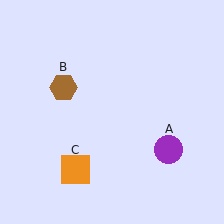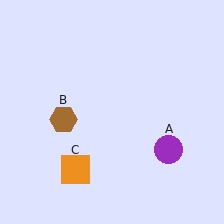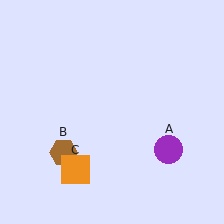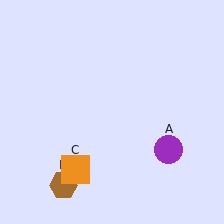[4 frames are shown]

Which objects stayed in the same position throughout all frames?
Purple circle (object A) and orange square (object C) remained stationary.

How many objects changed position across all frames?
1 object changed position: brown hexagon (object B).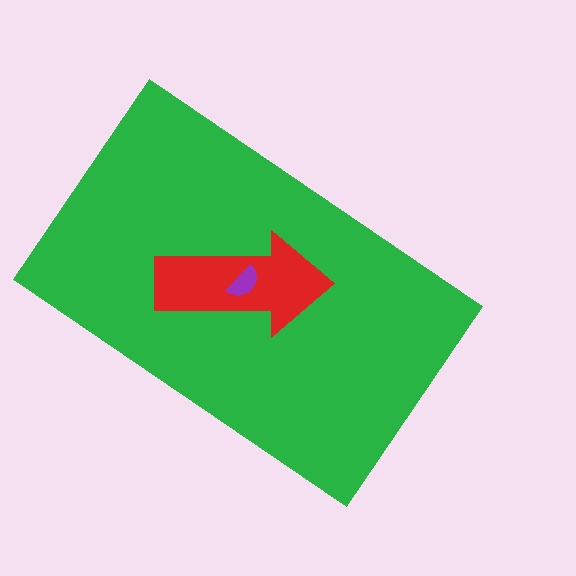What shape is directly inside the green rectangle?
The red arrow.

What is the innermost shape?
The purple semicircle.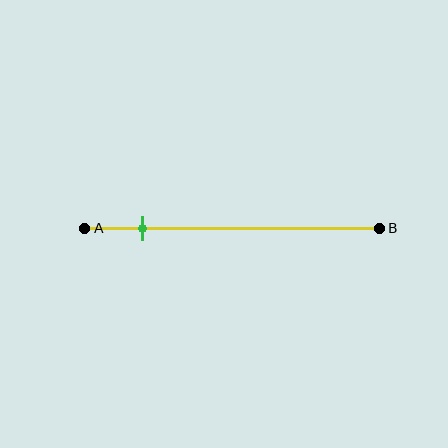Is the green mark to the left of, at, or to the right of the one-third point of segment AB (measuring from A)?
The green mark is to the left of the one-third point of segment AB.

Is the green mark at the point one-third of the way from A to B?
No, the mark is at about 20% from A, not at the 33% one-third point.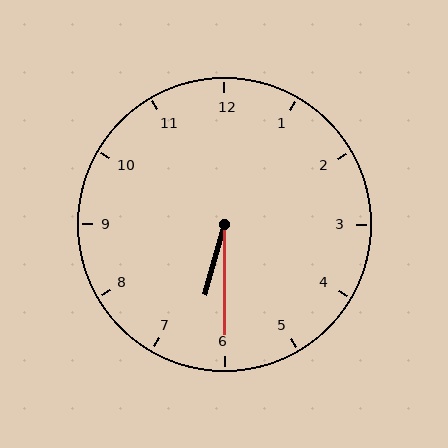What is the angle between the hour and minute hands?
Approximately 15 degrees.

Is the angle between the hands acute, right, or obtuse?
It is acute.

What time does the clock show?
6:30.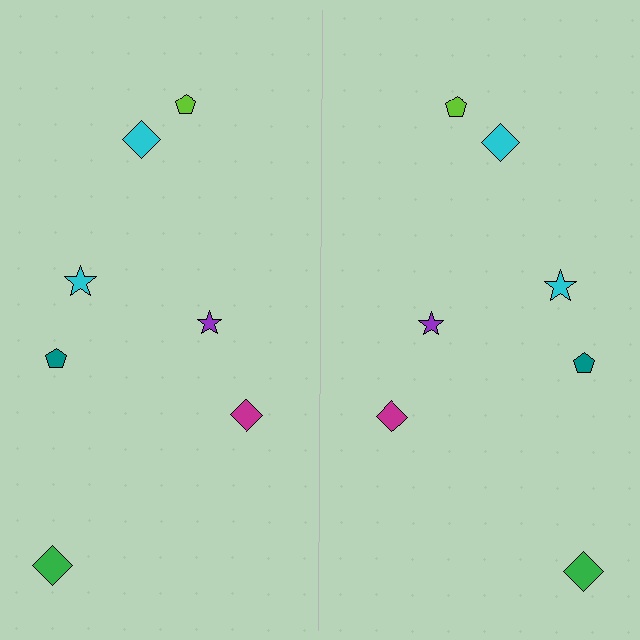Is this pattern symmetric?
Yes, this pattern has bilateral (reflection) symmetry.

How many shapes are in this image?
There are 14 shapes in this image.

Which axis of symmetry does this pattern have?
The pattern has a vertical axis of symmetry running through the center of the image.